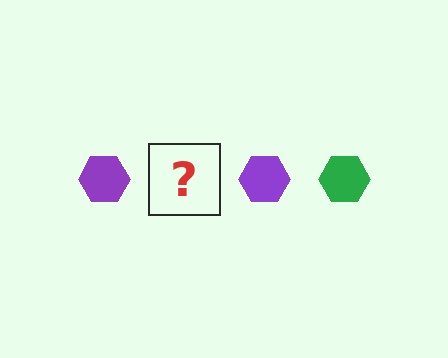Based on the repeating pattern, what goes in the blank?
The blank should be a green hexagon.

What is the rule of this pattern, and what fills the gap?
The rule is that the pattern cycles through purple, green hexagons. The gap should be filled with a green hexagon.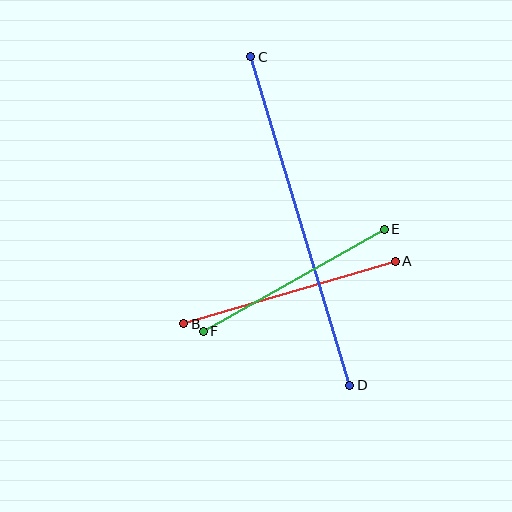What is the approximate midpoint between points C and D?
The midpoint is at approximately (300, 221) pixels.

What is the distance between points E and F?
The distance is approximately 208 pixels.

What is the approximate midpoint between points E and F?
The midpoint is at approximately (294, 280) pixels.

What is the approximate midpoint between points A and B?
The midpoint is at approximately (289, 292) pixels.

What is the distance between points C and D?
The distance is approximately 343 pixels.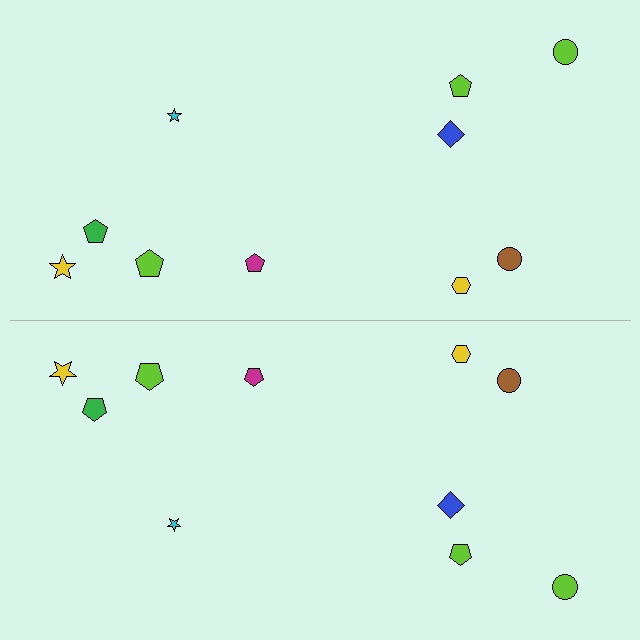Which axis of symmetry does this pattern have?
The pattern has a horizontal axis of symmetry running through the center of the image.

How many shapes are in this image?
There are 20 shapes in this image.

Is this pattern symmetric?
Yes, this pattern has bilateral (reflection) symmetry.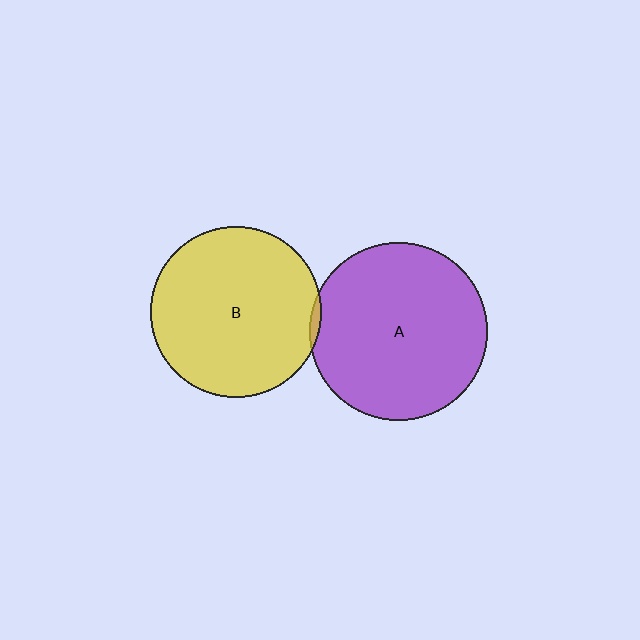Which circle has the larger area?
Circle A (purple).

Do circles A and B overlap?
Yes.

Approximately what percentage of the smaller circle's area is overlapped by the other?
Approximately 5%.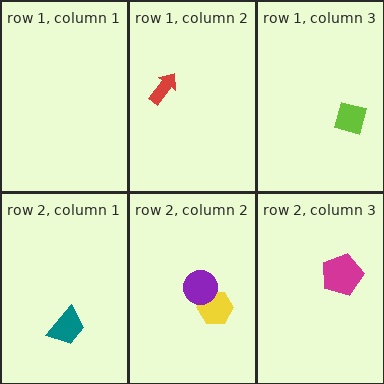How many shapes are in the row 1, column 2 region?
1.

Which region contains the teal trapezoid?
The row 2, column 1 region.